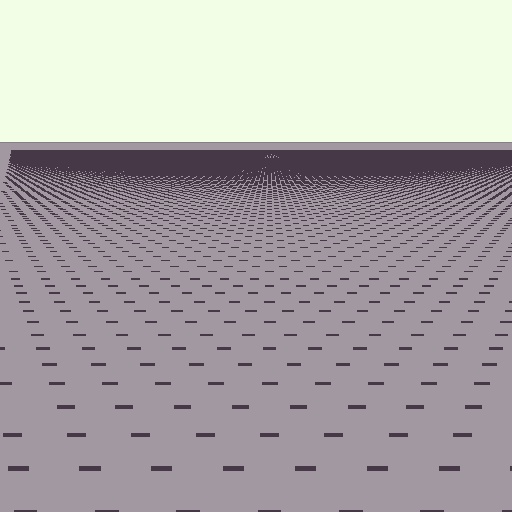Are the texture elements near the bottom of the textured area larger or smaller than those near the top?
Larger. Near the bottom, elements are closer to the viewer and appear at a bigger on-screen size.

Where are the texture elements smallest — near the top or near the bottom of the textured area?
Near the top.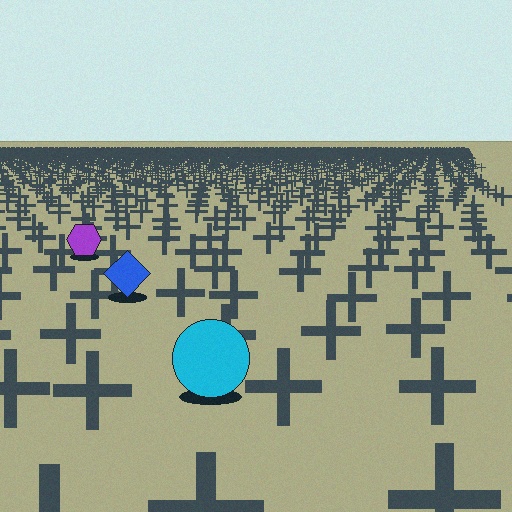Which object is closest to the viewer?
The cyan circle is closest. The texture marks near it are larger and more spread out.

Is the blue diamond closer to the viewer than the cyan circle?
No. The cyan circle is closer — you can tell from the texture gradient: the ground texture is coarser near it.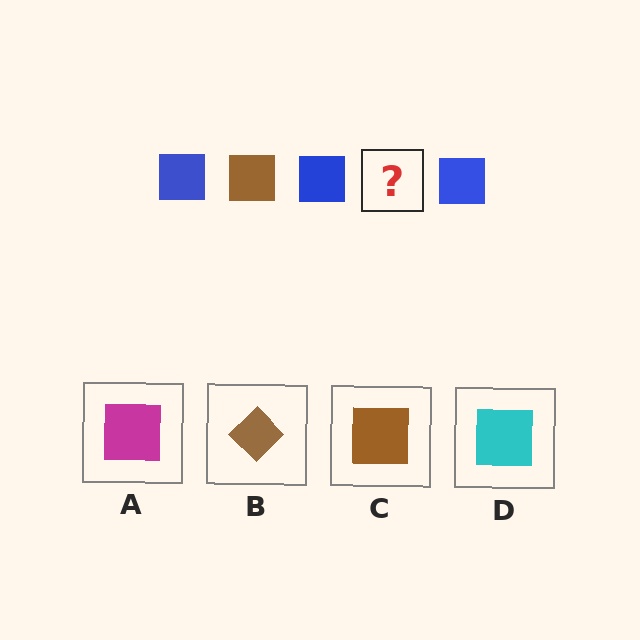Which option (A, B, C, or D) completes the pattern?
C.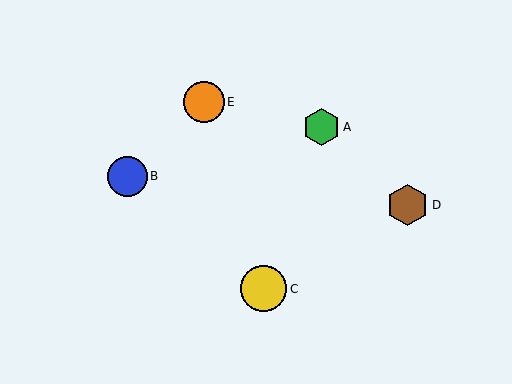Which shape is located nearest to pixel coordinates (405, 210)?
The brown hexagon (labeled D) at (408, 205) is nearest to that location.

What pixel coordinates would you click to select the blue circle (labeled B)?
Click at (127, 176) to select the blue circle B.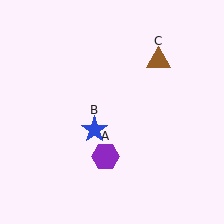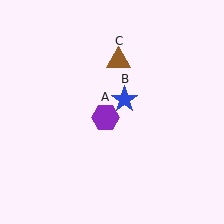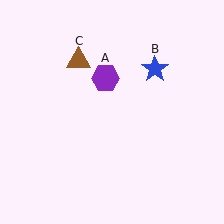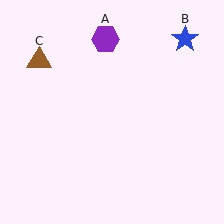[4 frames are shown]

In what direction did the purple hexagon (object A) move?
The purple hexagon (object A) moved up.